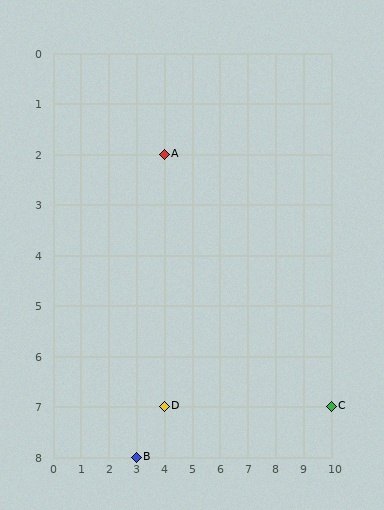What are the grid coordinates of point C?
Point C is at grid coordinates (10, 7).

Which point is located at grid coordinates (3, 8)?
Point B is at (3, 8).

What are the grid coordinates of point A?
Point A is at grid coordinates (4, 2).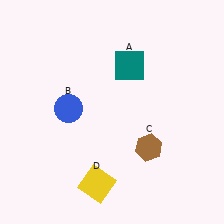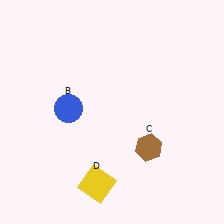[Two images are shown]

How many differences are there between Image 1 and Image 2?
There is 1 difference between the two images.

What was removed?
The teal square (A) was removed in Image 2.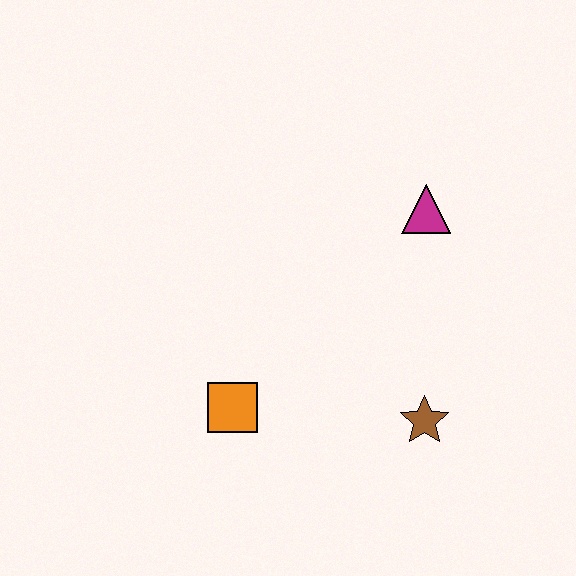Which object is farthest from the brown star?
The magenta triangle is farthest from the brown star.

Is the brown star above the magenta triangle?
No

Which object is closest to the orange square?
The brown star is closest to the orange square.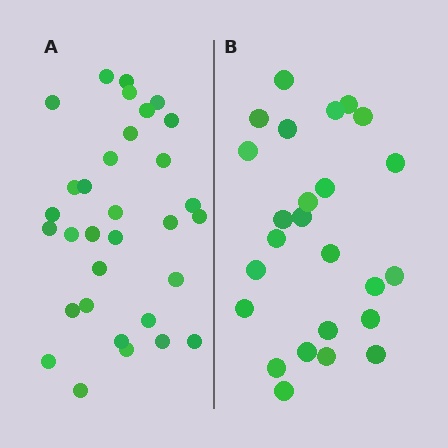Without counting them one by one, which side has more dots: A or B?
Region A (the left region) has more dots.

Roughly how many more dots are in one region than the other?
Region A has roughly 8 or so more dots than region B.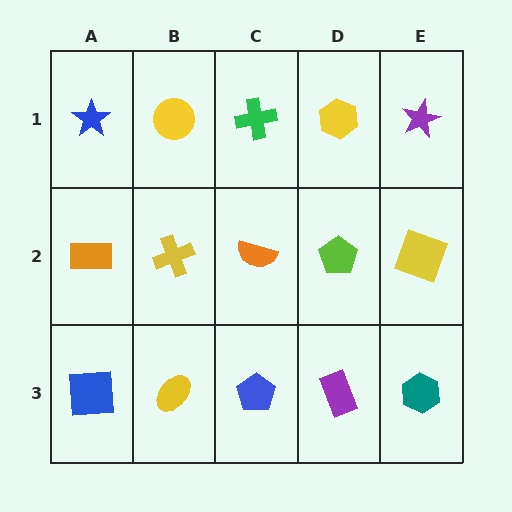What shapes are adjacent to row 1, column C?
An orange semicircle (row 2, column C), a yellow circle (row 1, column B), a yellow hexagon (row 1, column D).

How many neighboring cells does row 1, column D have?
3.